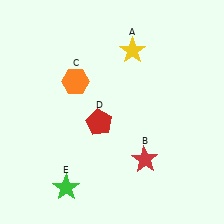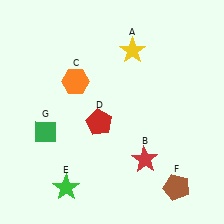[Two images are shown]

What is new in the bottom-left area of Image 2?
A green diamond (G) was added in the bottom-left area of Image 2.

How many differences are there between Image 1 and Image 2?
There are 2 differences between the two images.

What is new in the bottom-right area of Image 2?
A brown pentagon (F) was added in the bottom-right area of Image 2.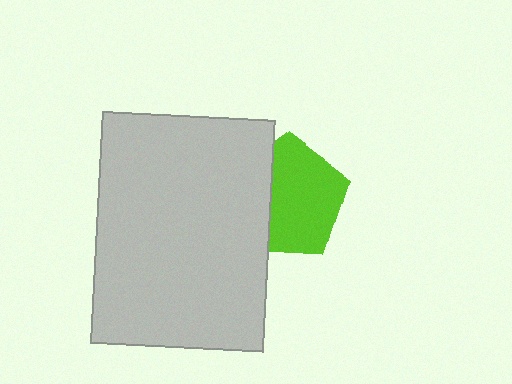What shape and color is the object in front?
The object in front is a light gray rectangle.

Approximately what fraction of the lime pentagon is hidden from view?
Roughly 34% of the lime pentagon is hidden behind the light gray rectangle.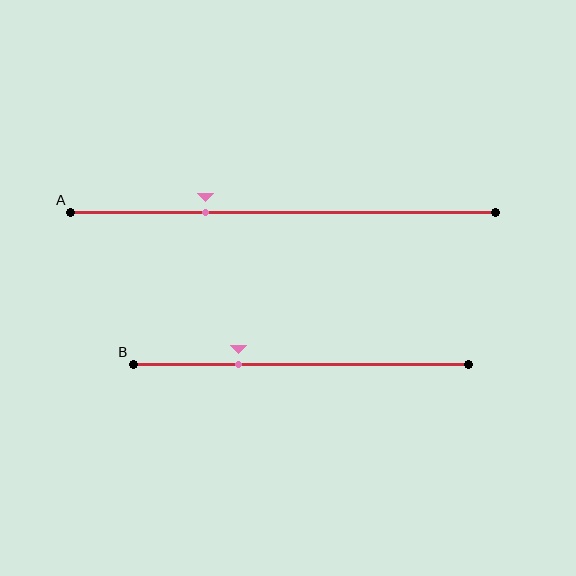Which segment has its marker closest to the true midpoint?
Segment A has its marker closest to the true midpoint.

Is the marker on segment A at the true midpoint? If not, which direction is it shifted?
No, the marker on segment A is shifted to the left by about 18% of the segment length.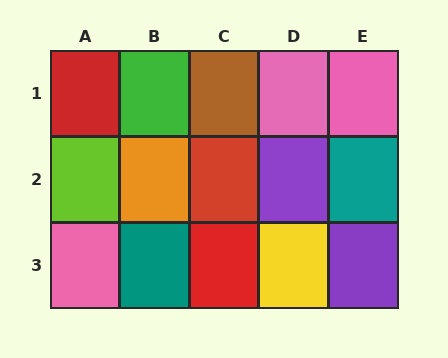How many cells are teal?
2 cells are teal.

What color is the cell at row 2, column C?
Red.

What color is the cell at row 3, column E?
Purple.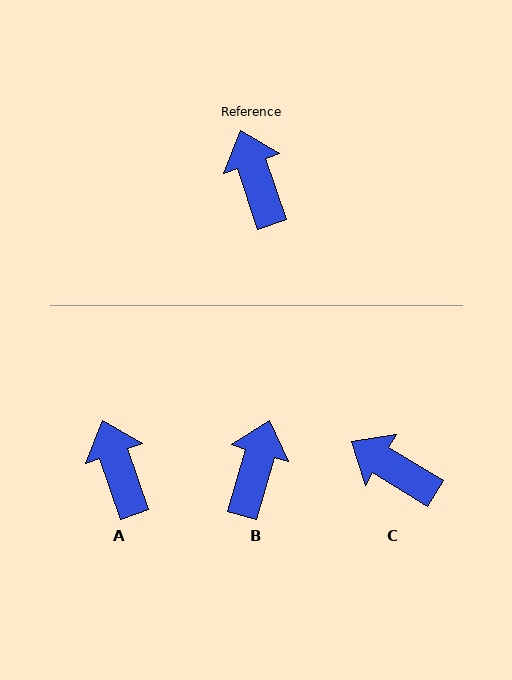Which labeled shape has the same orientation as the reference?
A.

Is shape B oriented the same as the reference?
No, it is off by about 35 degrees.